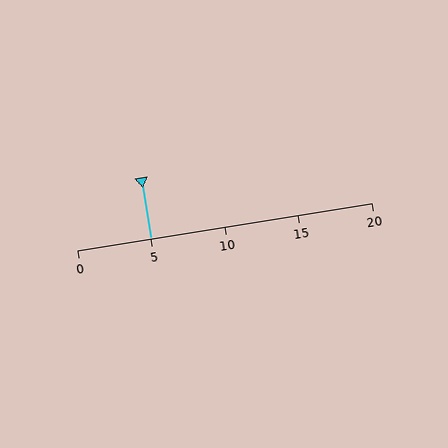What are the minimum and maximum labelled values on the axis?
The axis runs from 0 to 20.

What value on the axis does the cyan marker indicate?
The marker indicates approximately 5.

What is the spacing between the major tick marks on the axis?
The major ticks are spaced 5 apart.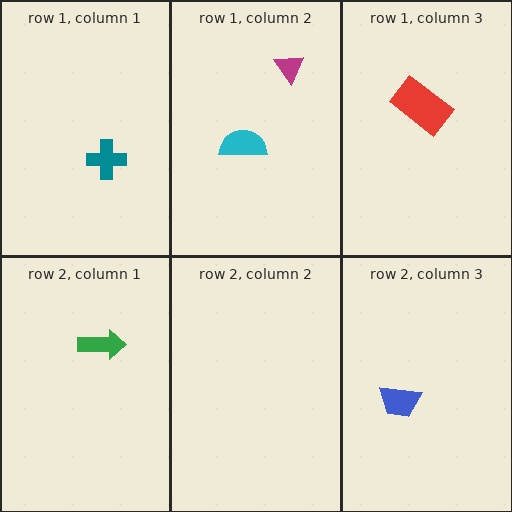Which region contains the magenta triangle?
The row 1, column 2 region.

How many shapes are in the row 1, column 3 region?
1.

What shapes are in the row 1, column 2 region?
The cyan semicircle, the magenta triangle.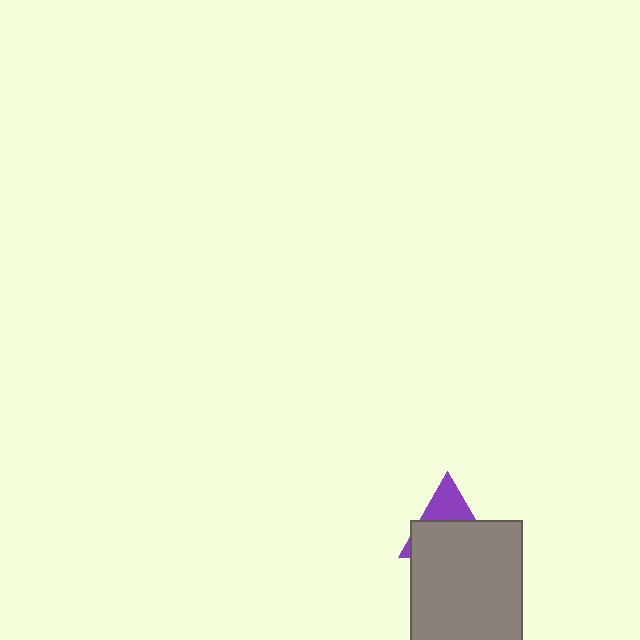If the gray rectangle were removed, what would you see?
You would see the complete purple triangle.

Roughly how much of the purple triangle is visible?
A small part of it is visible (roughly 34%).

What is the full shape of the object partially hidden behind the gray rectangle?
The partially hidden object is a purple triangle.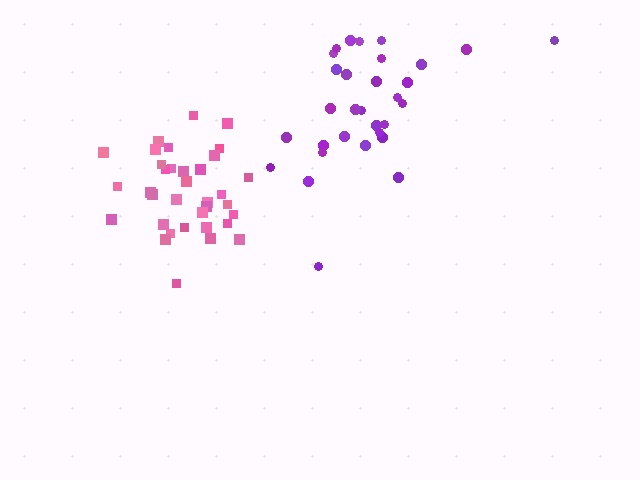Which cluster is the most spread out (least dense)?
Purple.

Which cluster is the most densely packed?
Pink.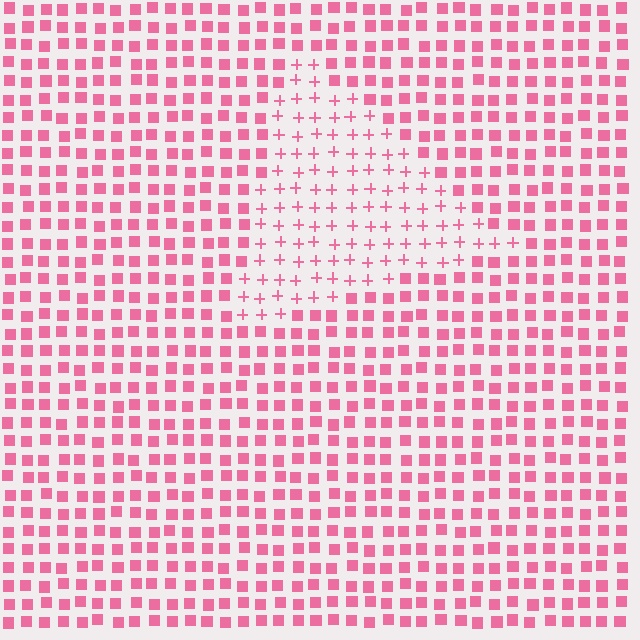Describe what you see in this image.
The image is filled with small pink elements arranged in a uniform grid. A triangle-shaped region contains plus signs, while the surrounding area contains squares. The boundary is defined purely by the change in element shape.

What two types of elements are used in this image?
The image uses plus signs inside the triangle region and squares outside it.